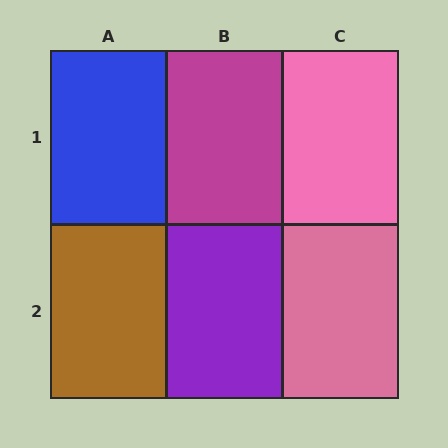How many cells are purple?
1 cell is purple.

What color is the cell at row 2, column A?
Brown.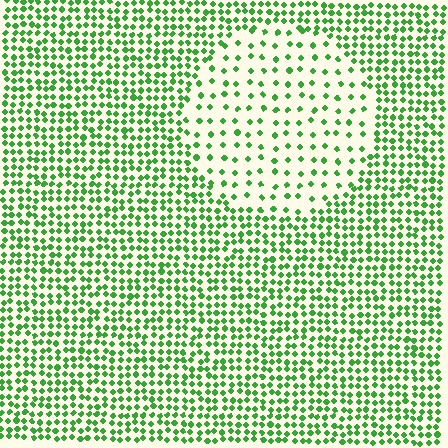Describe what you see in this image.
The image contains small green elements arranged at two different densities. A circle-shaped region is visible where the elements are less densely packed than the surrounding area.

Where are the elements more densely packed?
The elements are more densely packed outside the circle boundary.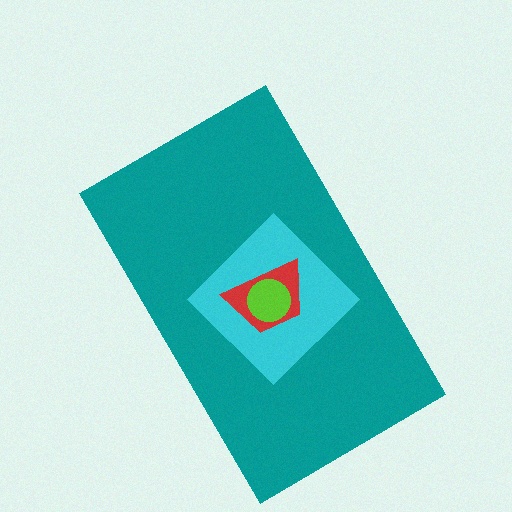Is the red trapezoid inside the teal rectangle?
Yes.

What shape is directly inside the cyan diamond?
The red trapezoid.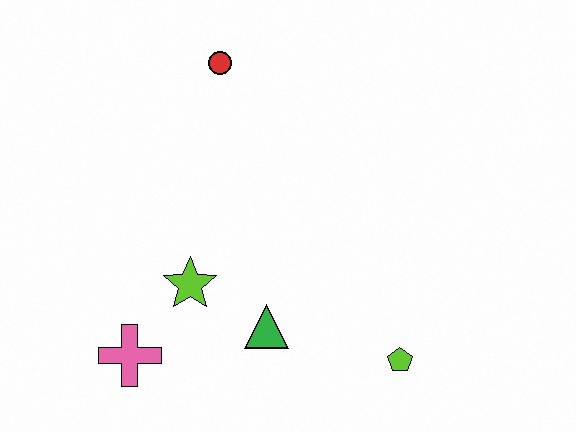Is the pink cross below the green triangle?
Yes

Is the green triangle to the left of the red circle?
No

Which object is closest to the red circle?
The lime star is closest to the red circle.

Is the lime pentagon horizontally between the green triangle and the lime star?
No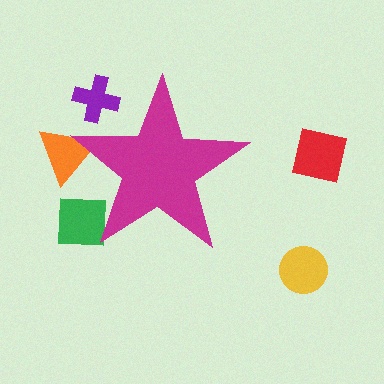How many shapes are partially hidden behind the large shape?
3 shapes are partially hidden.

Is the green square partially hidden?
Yes, the green square is partially hidden behind the magenta star.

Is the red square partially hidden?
No, the red square is fully visible.